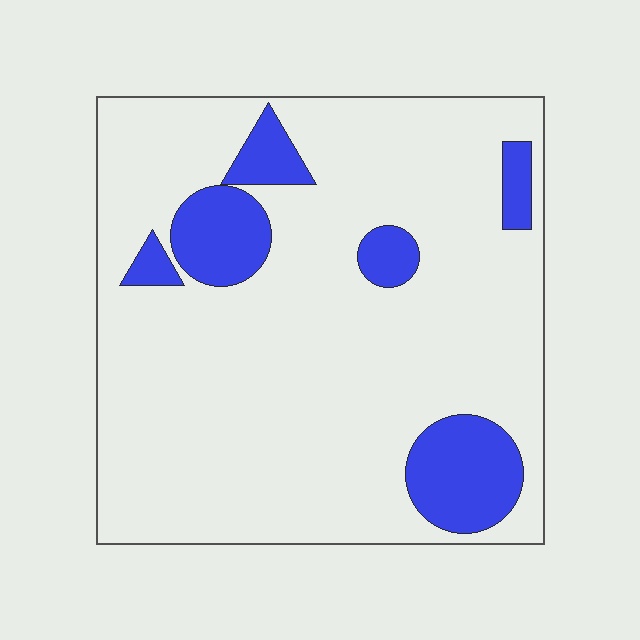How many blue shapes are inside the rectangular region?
6.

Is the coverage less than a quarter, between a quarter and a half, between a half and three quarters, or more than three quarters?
Less than a quarter.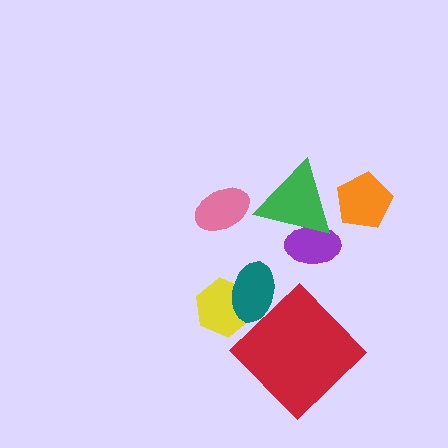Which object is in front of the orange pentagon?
The green triangle is in front of the orange pentagon.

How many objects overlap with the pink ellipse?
0 objects overlap with the pink ellipse.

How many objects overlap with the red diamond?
0 objects overlap with the red diamond.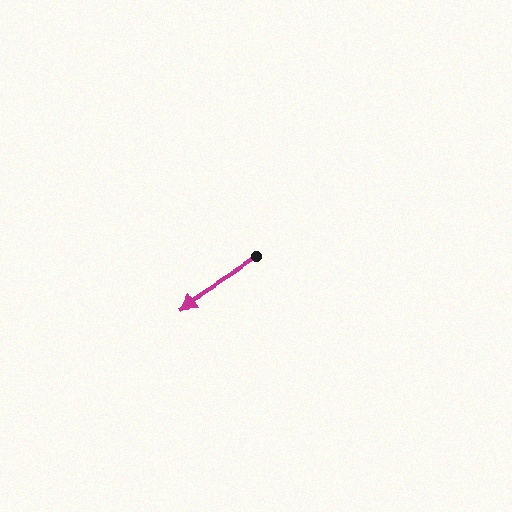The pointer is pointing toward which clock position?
Roughly 8 o'clock.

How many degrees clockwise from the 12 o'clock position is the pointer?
Approximately 237 degrees.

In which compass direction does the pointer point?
Southwest.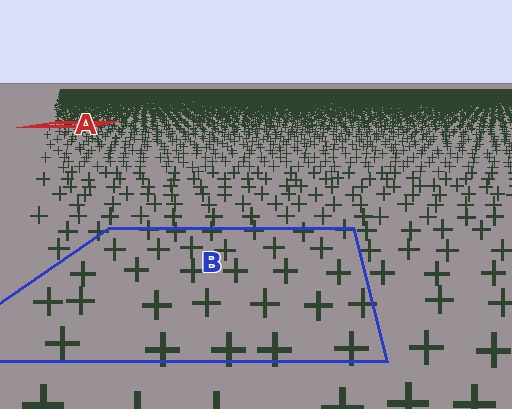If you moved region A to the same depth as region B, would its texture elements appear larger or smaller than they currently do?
They would appear larger. At a closer depth, the same texture elements are projected at a bigger on-screen size.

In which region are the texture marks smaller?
The texture marks are smaller in region A, because it is farther away.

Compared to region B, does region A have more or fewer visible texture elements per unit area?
Region A has more texture elements per unit area — they are packed more densely because it is farther away.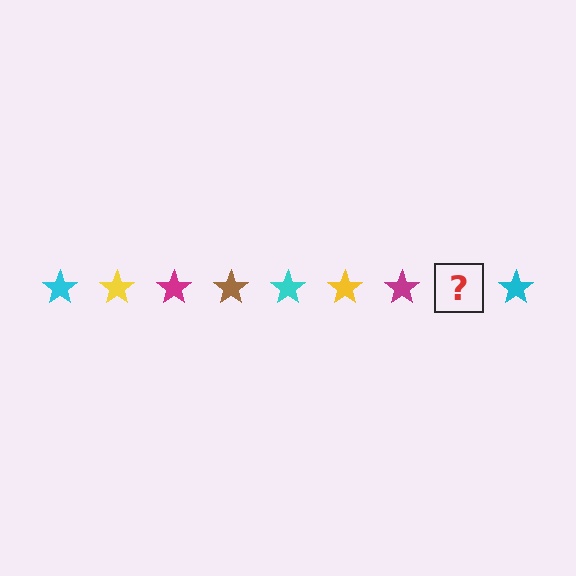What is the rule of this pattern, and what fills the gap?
The rule is that the pattern cycles through cyan, yellow, magenta, brown stars. The gap should be filled with a brown star.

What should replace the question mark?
The question mark should be replaced with a brown star.